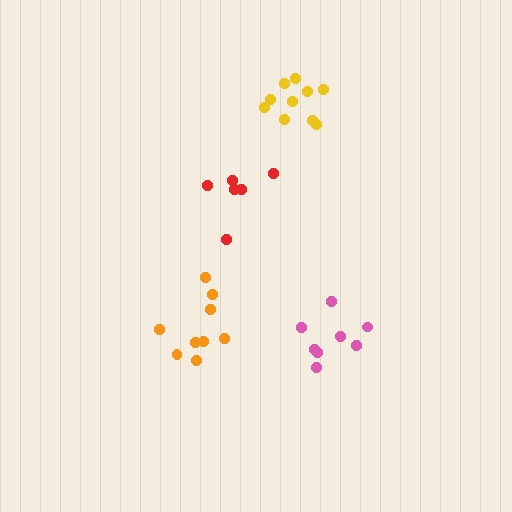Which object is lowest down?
The orange cluster is bottommost.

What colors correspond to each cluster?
The clusters are colored: red, orange, pink, yellow.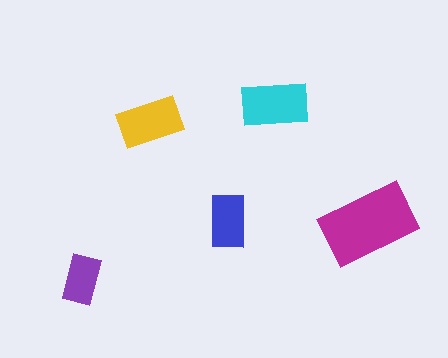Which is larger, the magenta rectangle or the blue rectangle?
The magenta one.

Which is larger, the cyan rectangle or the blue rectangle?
The cyan one.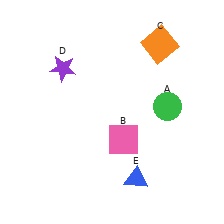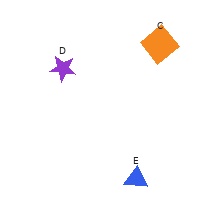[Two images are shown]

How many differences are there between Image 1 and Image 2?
There are 2 differences between the two images.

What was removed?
The pink square (B), the green circle (A) were removed in Image 2.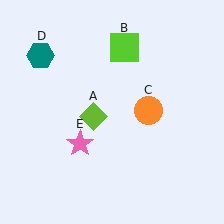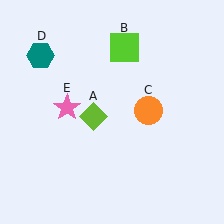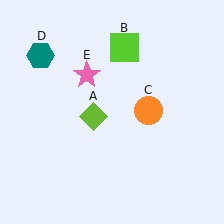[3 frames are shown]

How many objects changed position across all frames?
1 object changed position: pink star (object E).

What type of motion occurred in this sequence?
The pink star (object E) rotated clockwise around the center of the scene.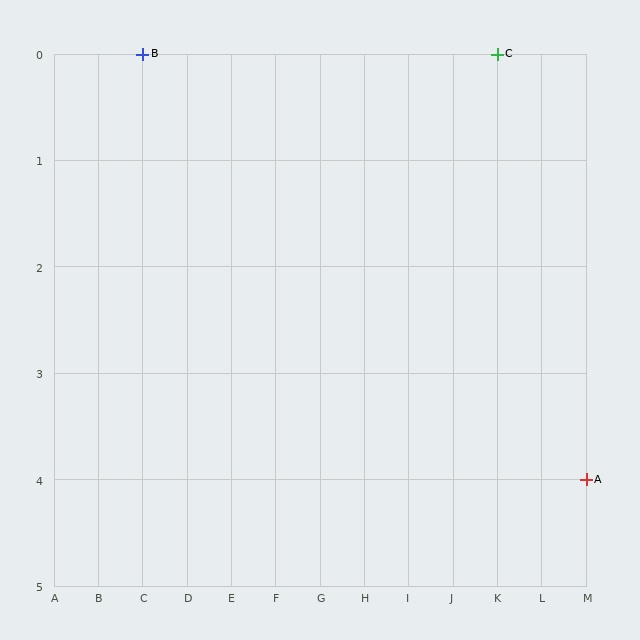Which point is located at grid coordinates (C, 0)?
Point B is at (C, 0).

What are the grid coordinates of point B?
Point B is at grid coordinates (C, 0).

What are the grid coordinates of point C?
Point C is at grid coordinates (K, 0).